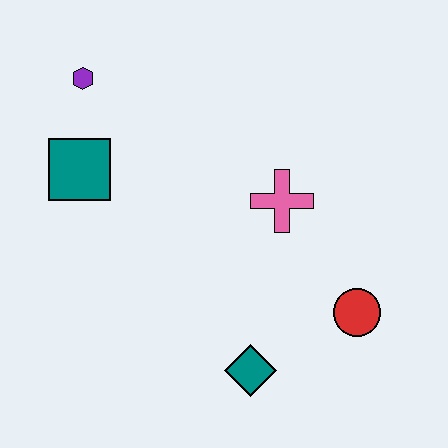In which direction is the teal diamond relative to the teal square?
The teal diamond is below the teal square.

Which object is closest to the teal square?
The purple hexagon is closest to the teal square.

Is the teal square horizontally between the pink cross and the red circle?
No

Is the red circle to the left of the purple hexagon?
No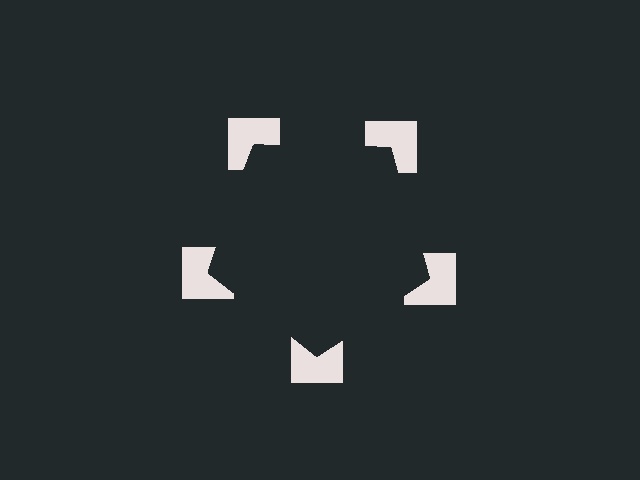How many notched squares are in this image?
There are 5 — one at each vertex of the illusory pentagon.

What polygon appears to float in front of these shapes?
An illusory pentagon — its edges are inferred from the aligned wedge cuts in the notched squares, not physically drawn.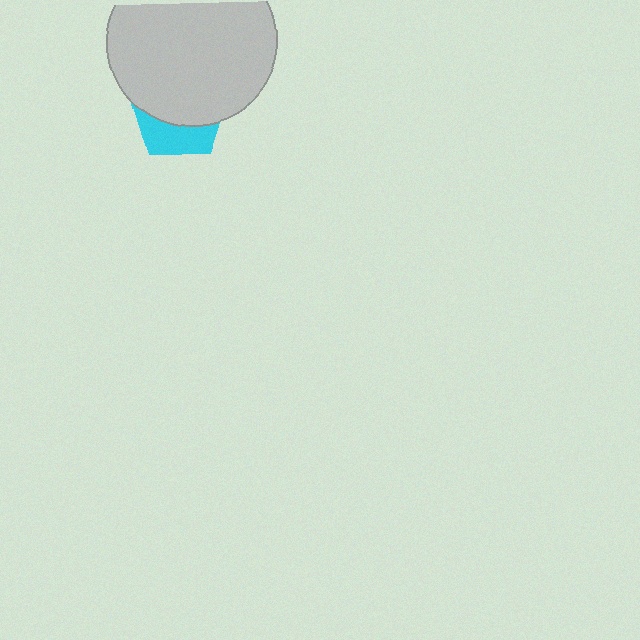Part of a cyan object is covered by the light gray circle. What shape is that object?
It is a pentagon.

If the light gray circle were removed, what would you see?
You would see the complete cyan pentagon.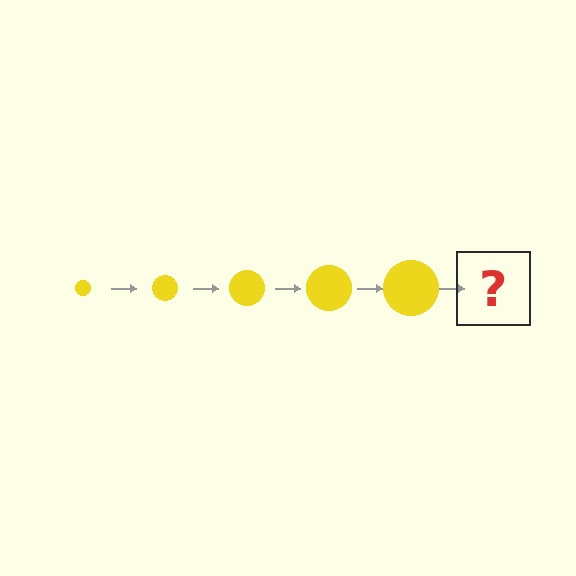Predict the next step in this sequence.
The next step is a yellow circle, larger than the previous one.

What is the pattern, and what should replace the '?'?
The pattern is that the circle gets progressively larger each step. The '?' should be a yellow circle, larger than the previous one.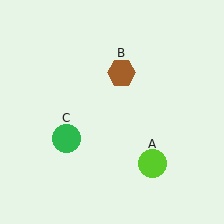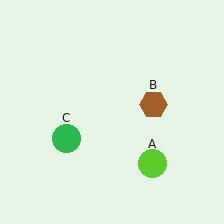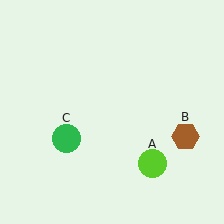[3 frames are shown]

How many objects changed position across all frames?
1 object changed position: brown hexagon (object B).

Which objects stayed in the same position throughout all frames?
Lime circle (object A) and green circle (object C) remained stationary.